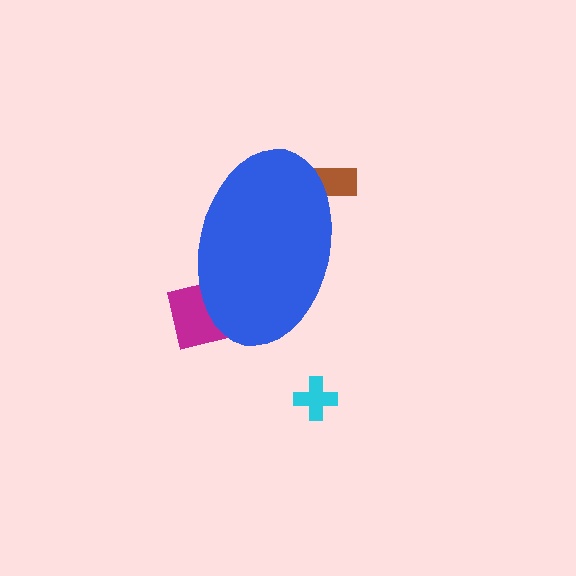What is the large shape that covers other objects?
A blue ellipse.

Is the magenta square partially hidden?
Yes, the magenta square is partially hidden behind the blue ellipse.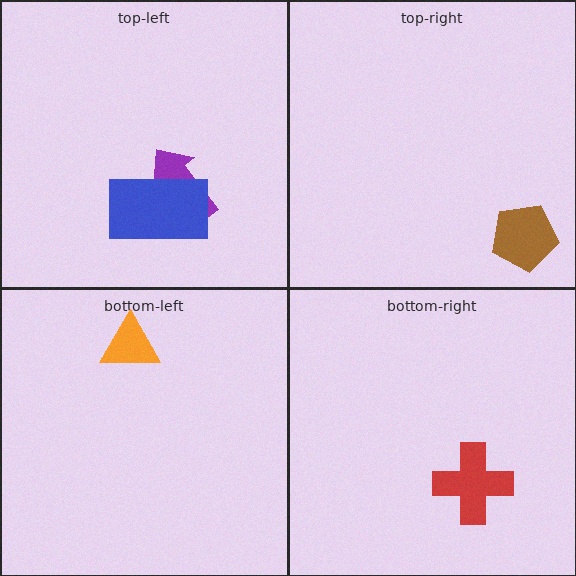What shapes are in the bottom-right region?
The red cross.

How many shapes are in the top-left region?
2.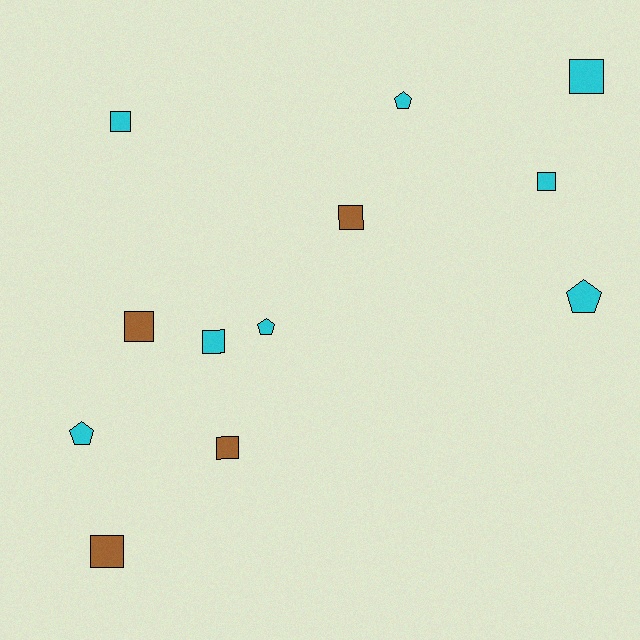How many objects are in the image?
There are 12 objects.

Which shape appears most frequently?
Square, with 8 objects.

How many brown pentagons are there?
There are no brown pentagons.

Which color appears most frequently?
Cyan, with 8 objects.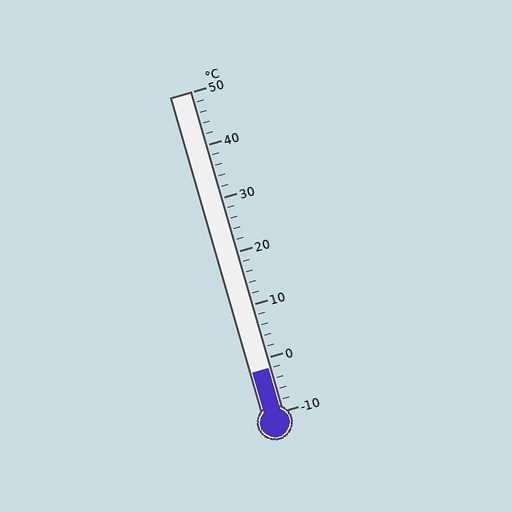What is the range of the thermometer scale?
The thermometer scale ranges from -10°C to 50°C.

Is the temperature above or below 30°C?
The temperature is below 30°C.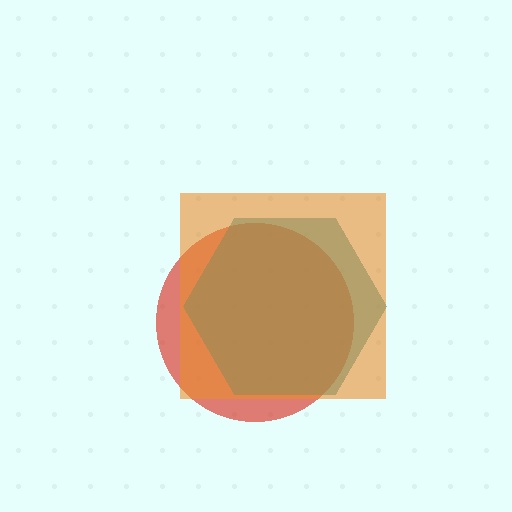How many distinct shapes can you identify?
There are 3 distinct shapes: a red circle, a teal hexagon, an orange square.